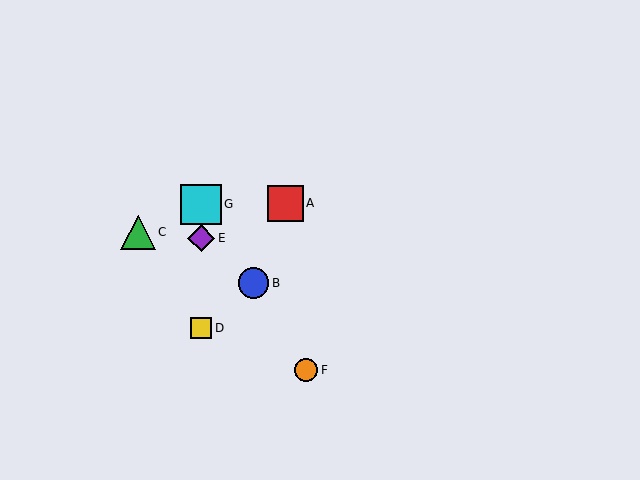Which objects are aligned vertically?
Objects D, E, G are aligned vertically.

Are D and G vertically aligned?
Yes, both are at x≈201.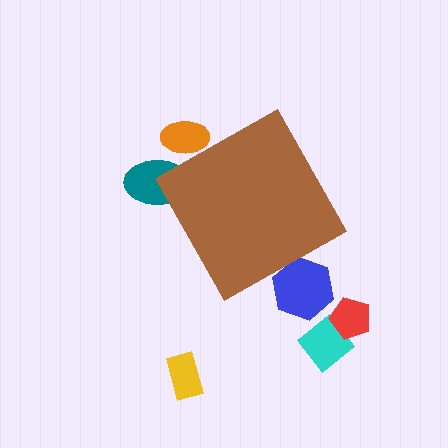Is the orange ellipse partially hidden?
Yes, the orange ellipse is partially hidden behind the brown diamond.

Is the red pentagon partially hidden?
No, the red pentagon is fully visible.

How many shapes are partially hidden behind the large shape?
3 shapes are partially hidden.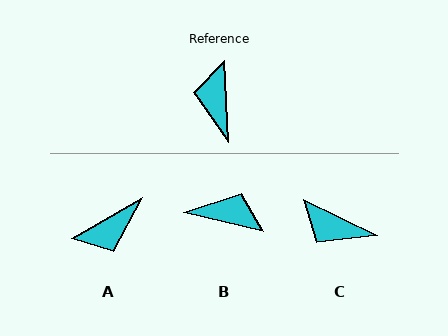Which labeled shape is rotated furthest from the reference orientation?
A, about 117 degrees away.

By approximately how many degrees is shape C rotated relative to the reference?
Approximately 61 degrees counter-clockwise.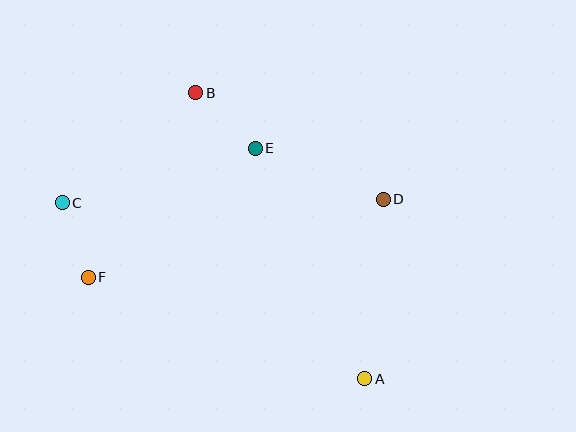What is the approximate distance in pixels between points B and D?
The distance between B and D is approximately 216 pixels.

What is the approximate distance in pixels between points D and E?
The distance between D and E is approximately 138 pixels.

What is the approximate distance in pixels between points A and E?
The distance between A and E is approximately 255 pixels.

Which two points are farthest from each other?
Points A and C are farthest from each other.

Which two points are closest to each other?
Points C and F are closest to each other.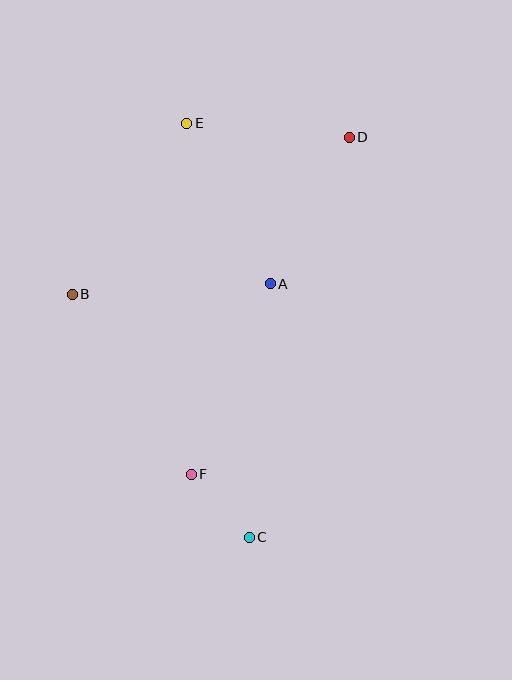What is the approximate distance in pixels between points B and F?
The distance between B and F is approximately 216 pixels.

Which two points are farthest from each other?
Points C and E are farthest from each other.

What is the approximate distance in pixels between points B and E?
The distance between B and E is approximately 206 pixels.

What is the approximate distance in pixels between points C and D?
The distance between C and D is approximately 412 pixels.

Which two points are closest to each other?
Points C and F are closest to each other.